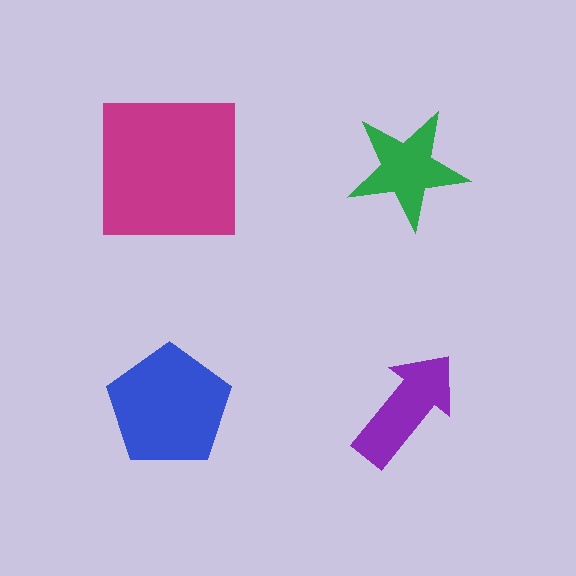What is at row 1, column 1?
A magenta square.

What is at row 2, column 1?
A blue pentagon.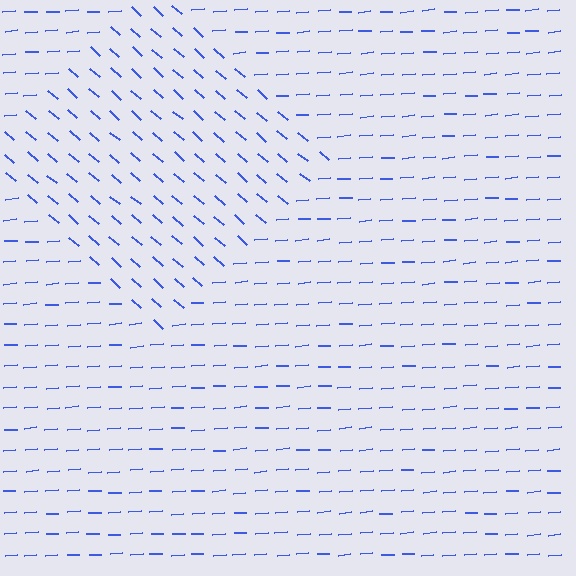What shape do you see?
I see a diamond.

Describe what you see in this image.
The image is filled with small blue line segments. A diamond region in the image has lines oriented differently from the surrounding lines, creating a visible texture boundary.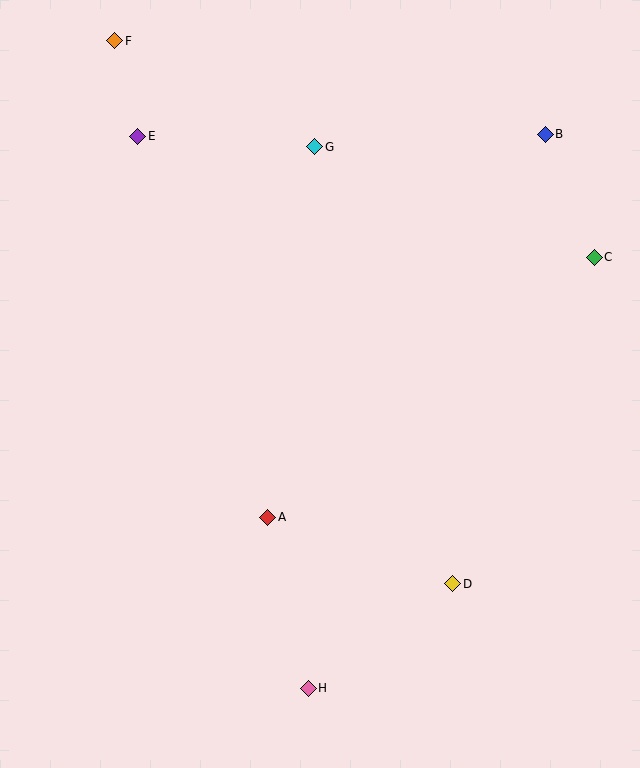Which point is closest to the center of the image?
Point A at (267, 517) is closest to the center.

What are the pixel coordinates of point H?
Point H is at (308, 688).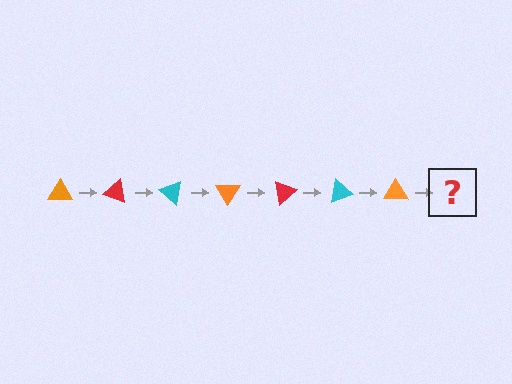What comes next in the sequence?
The next element should be a red triangle, rotated 140 degrees from the start.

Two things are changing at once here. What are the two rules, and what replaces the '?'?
The two rules are that it rotates 20 degrees each step and the color cycles through orange, red, and cyan. The '?' should be a red triangle, rotated 140 degrees from the start.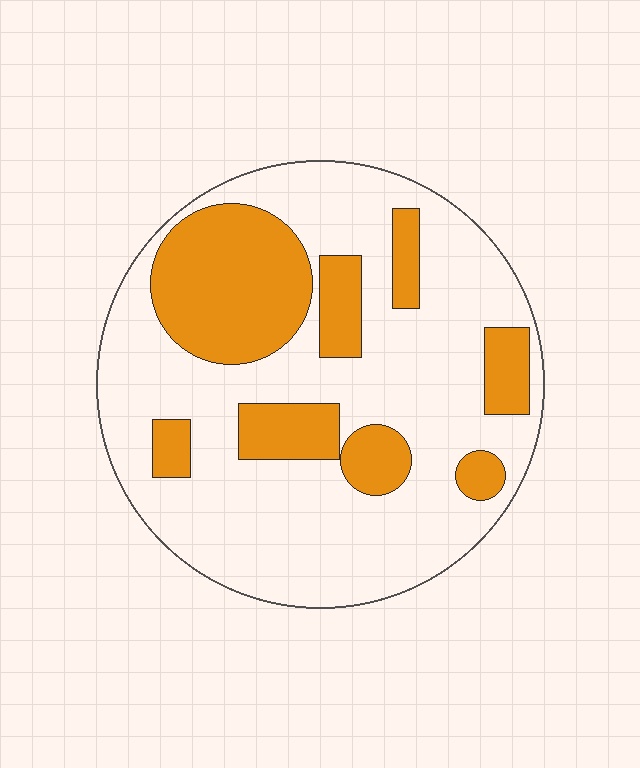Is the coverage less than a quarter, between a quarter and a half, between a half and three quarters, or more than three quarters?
Between a quarter and a half.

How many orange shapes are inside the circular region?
8.